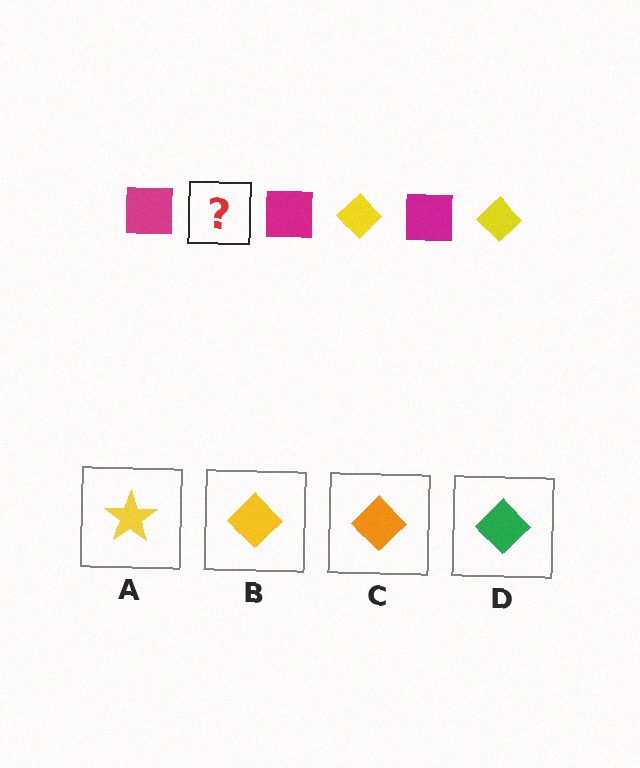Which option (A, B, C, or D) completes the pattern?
B.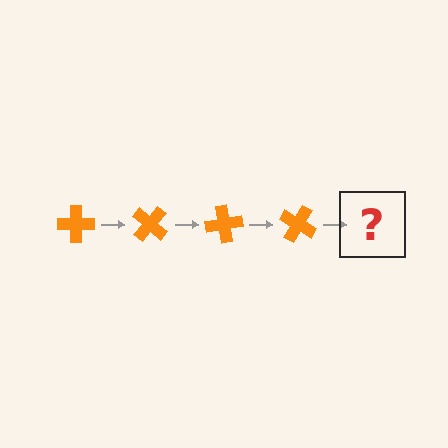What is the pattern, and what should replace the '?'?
The pattern is that the cross rotates 40 degrees each step. The '?' should be an orange cross rotated 160 degrees.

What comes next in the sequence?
The next element should be an orange cross rotated 160 degrees.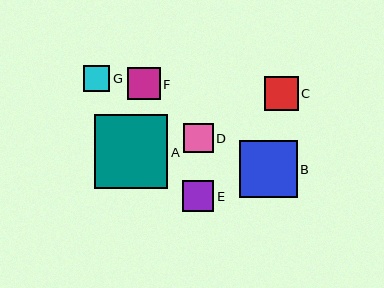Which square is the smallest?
Square G is the smallest with a size of approximately 26 pixels.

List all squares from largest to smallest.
From largest to smallest: A, B, C, F, E, D, G.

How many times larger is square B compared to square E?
Square B is approximately 1.8 times the size of square E.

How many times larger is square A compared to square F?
Square A is approximately 2.3 times the size of square F.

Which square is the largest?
Square A is the largest with a size of approximately 74 pixels.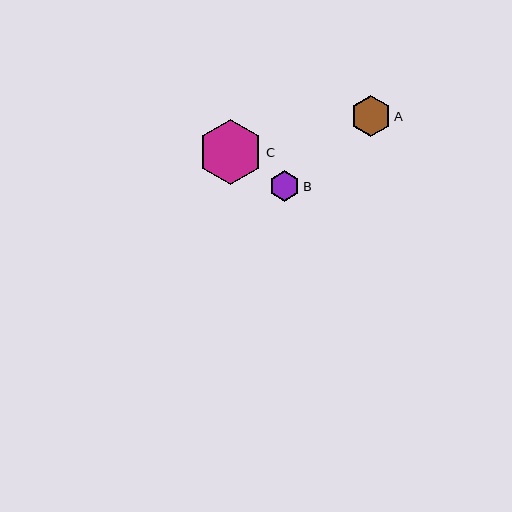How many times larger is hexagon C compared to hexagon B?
Hexagon C is approximately 2.1 times the size of hexagon B.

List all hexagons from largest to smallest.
From largest to smallest: C, A, B.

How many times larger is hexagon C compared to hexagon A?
Hexagon C is approximately 1.6 times the size of hexagon A.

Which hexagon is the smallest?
Hexagon B is the smallest with a size of approximately 31 pixels.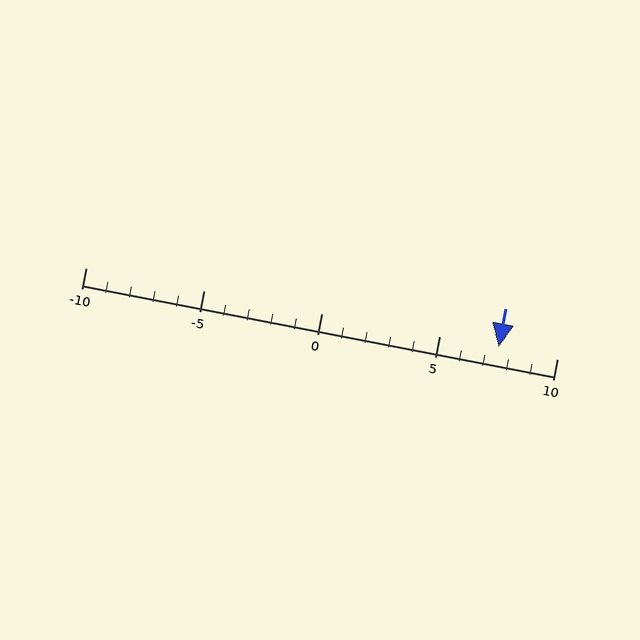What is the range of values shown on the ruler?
The ruler shows values from -10 to 10.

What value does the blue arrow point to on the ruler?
The blue arrow points to approximately 8.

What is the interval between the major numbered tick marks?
The major tick marks are spaced 5 units apart.